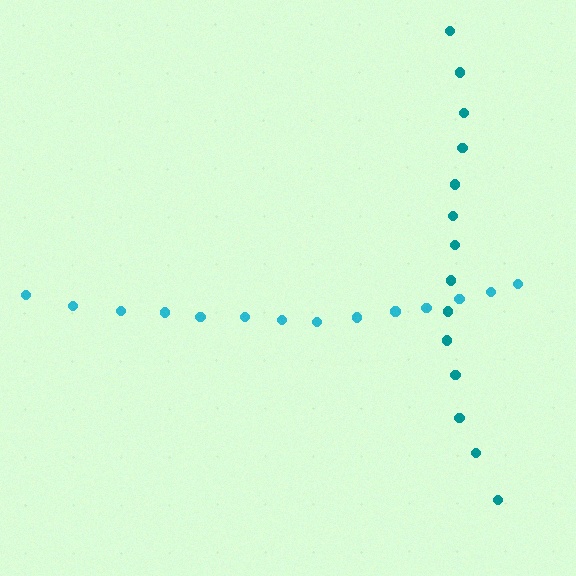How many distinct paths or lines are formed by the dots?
There are 2 distinct paths.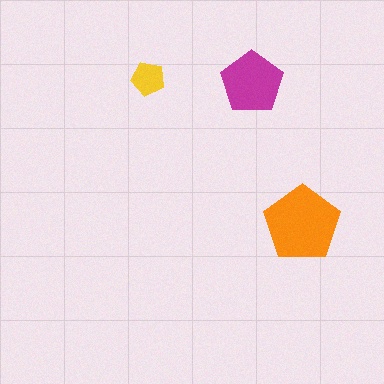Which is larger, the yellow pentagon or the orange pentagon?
The orange one.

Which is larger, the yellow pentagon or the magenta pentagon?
The magenta one.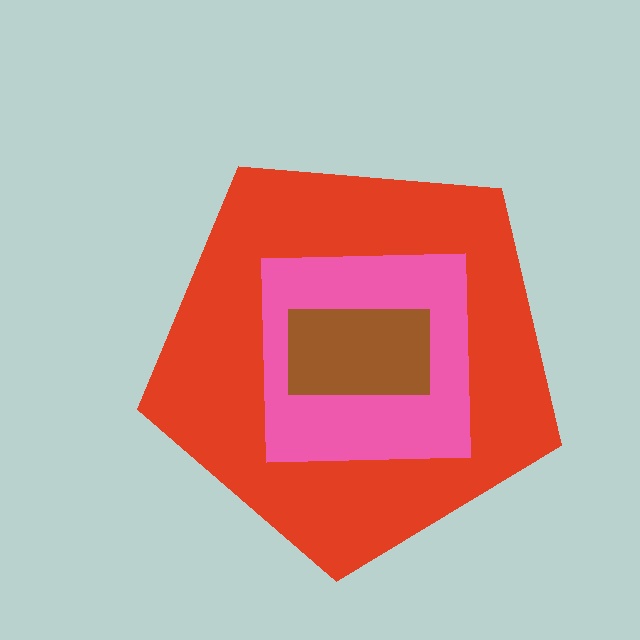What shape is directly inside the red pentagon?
The pink square.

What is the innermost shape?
The brown rectangle.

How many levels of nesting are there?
3.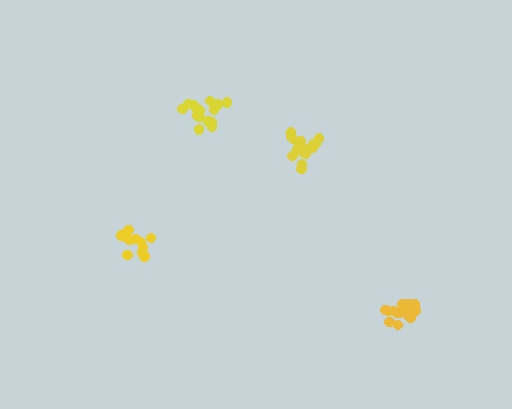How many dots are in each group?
Group 1: 13 dots, Group 2: 17 dots, Group 3: 16 dots, Group 4: 16 dots (62 total).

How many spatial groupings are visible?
There are 4 spatial groupings.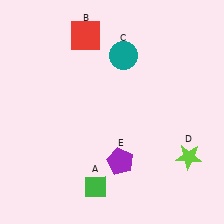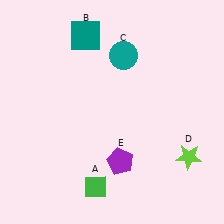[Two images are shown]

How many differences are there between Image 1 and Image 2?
There is 1 difference between the two images.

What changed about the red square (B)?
In Image 1, B is red. In Image 2, it changed to teal.